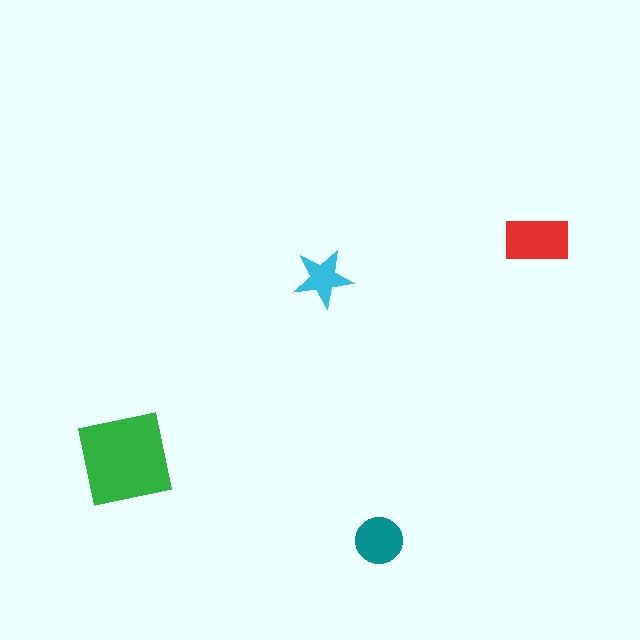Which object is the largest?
The green square.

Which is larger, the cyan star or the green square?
The green square.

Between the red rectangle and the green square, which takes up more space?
The green square.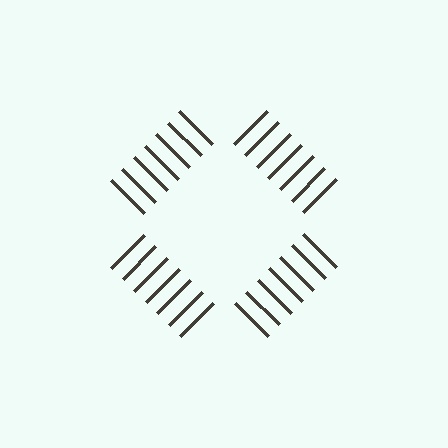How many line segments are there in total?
28 — 7 along each of the 4 edges.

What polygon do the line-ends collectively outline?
An illusory square — the line segments terminate on its edges but no continuous stroke is drawn.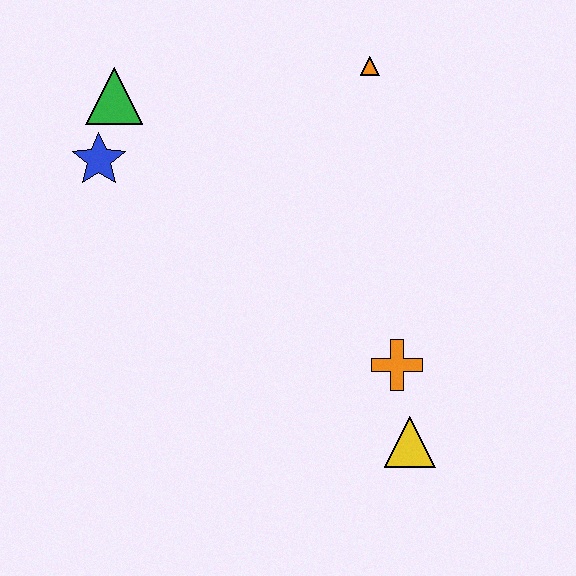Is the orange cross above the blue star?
No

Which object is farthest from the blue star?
The yellow triangle is farthest from the blue star.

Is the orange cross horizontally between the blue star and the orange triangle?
No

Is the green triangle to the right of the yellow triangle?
No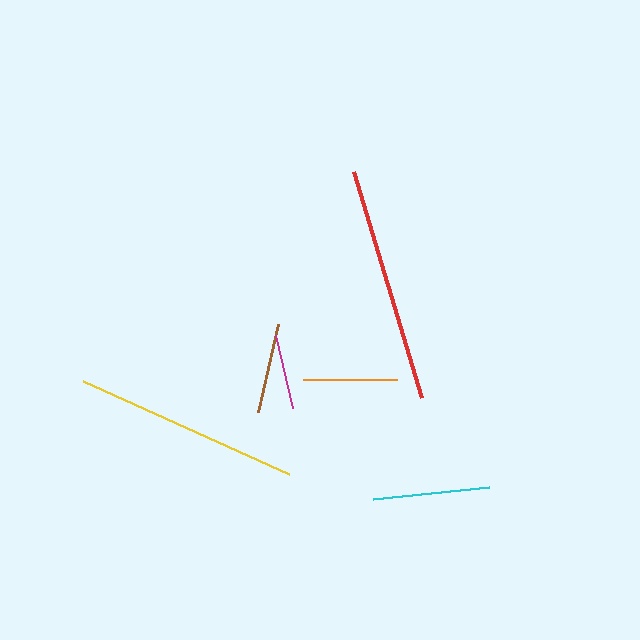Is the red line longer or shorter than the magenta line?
The red line is longer than the magenta line.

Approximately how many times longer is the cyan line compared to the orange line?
The cyan line is approximately 1.2 times the length of the orange line.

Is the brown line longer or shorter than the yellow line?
The yellow line is longer than the brown line.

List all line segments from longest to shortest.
From longest to shortest: red, yellow, cyan, orange, brown, magenta.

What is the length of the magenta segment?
The magenta segment is approximately 74 pixels long.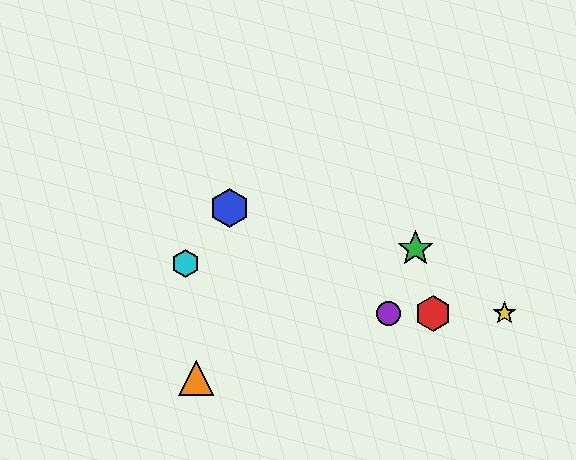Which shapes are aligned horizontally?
The red hexagon, the yellow star, the purple circle are aligned horizontally.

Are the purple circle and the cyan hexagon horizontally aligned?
No, the purple circle is at y≈313 and the cyan hexagon is at y≈263.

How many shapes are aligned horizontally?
3 shapes (the red hexagon, the yellow star, the purple circle) are aligned horizontally.